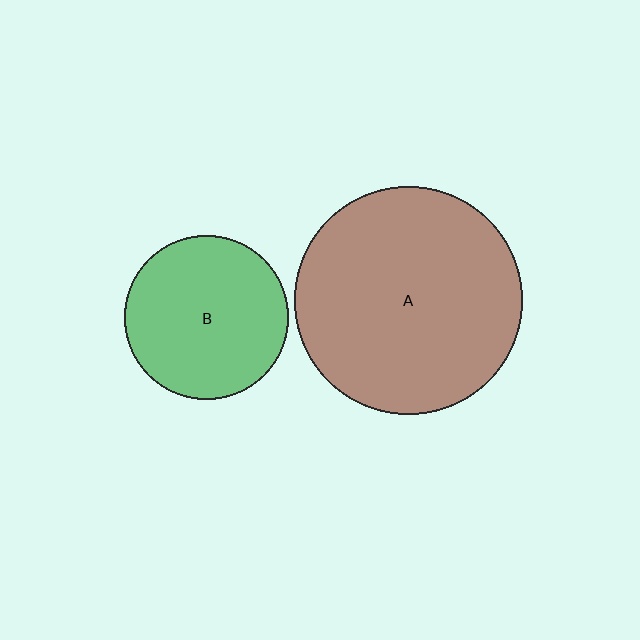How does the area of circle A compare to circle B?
Approximately 1.9 times.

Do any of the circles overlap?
No, none of the circles overlap.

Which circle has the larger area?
Circle A (brown).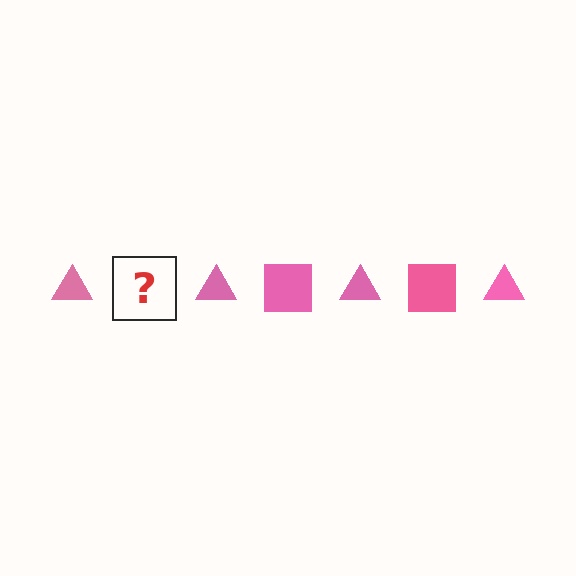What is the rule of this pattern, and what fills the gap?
The rule is that the pattern cycles through triangle, square shapes in pink. The gap should be filled with a pink square.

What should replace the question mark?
The question mark should be replaced with a pink square.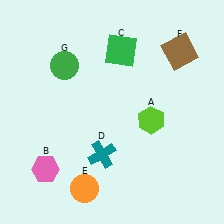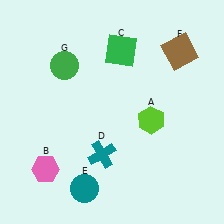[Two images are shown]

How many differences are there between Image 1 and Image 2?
There is 1 difference between the two images.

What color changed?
The circle (E) changed from orange in Image 1 to teal in Image 2.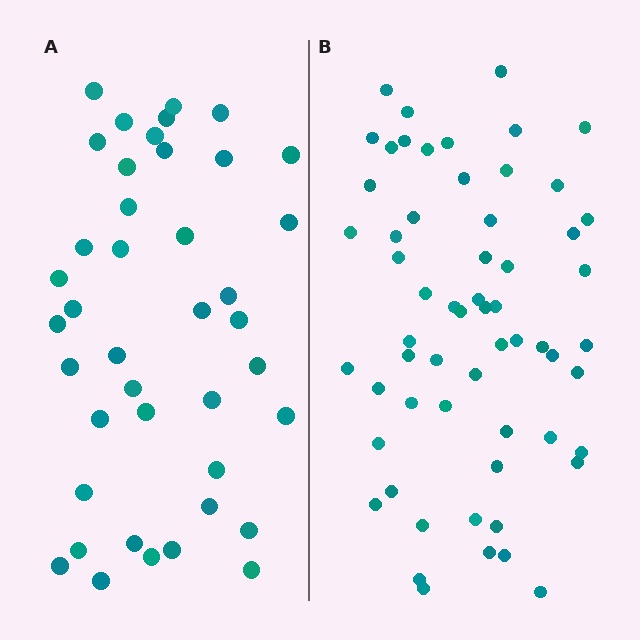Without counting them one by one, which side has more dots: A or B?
Region B (the right region) has more dots.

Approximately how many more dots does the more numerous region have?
Region B has approximately 20 more dots than region A.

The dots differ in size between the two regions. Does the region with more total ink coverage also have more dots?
No. Region A has more total ink coverage because its dots are larger, but region B actually contains more individual dots. Total area can be misleading — the number of items is what matters here.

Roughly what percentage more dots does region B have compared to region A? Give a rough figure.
About 45% more.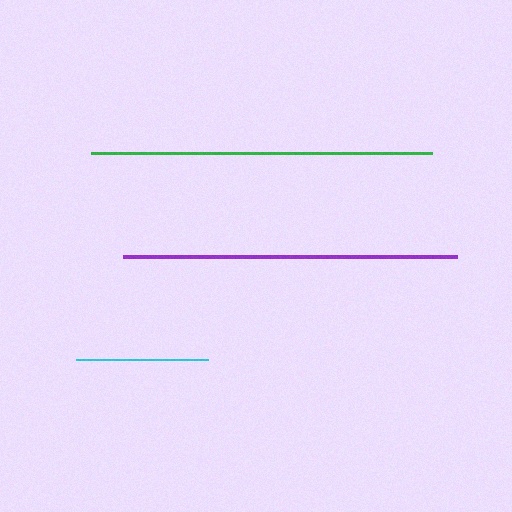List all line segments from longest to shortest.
From longest to shortest: green, purple, cyan.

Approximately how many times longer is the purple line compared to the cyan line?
The purple line is approximately 2.5 times the length of the cyan line.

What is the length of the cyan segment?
The cyan segment is approximately 132 pixels long.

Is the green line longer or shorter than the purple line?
The green line is longer than the purple line.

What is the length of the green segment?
The green segment is approximately 341 pixels long.